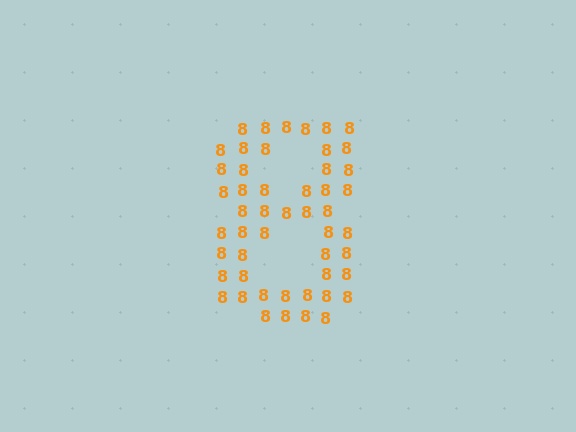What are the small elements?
The small elements are digit 8's.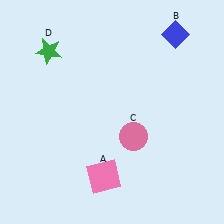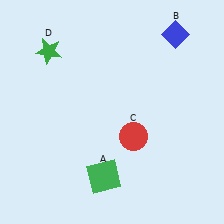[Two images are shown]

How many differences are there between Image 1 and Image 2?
There are 2 differences between the two images.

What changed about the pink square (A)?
In Image 1, A is pink. In Image 2, it changed to green.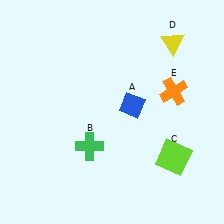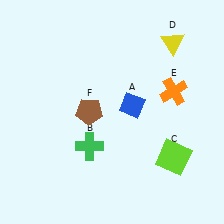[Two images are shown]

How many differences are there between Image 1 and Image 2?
There is 1 difference between the two images.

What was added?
A brown pentagon (F) was added in Image 2.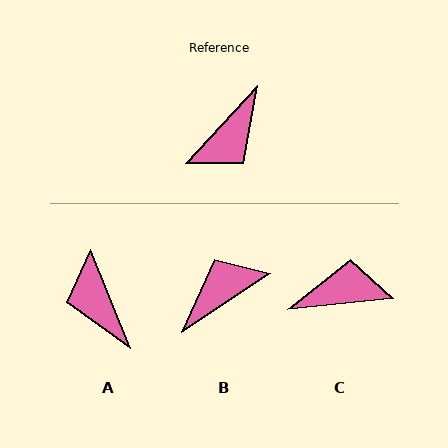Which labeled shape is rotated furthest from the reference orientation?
B, about 166 degrees away.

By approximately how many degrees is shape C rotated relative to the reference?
Approximately 139 degrees counter-clockwise.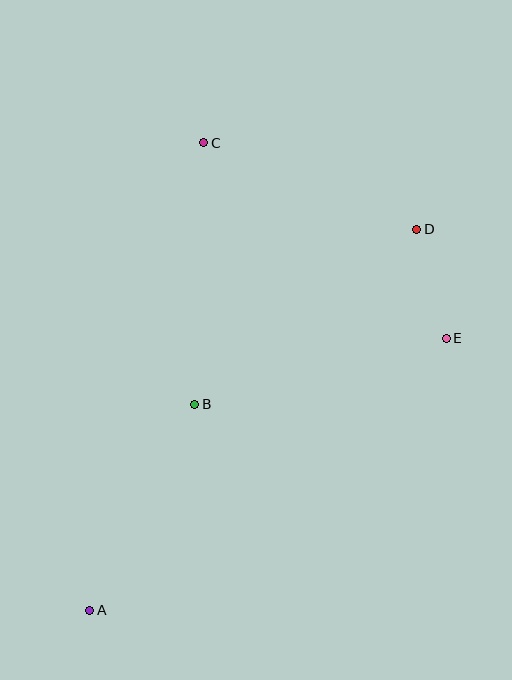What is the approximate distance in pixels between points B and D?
The distance between B and D is approximately 283 pixels.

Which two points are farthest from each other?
Points A and D are farthest from each other.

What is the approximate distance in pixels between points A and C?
The distance between A and C is approximately 481 pixels.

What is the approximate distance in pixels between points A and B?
The distance between A and B is approximately 231 pixels.